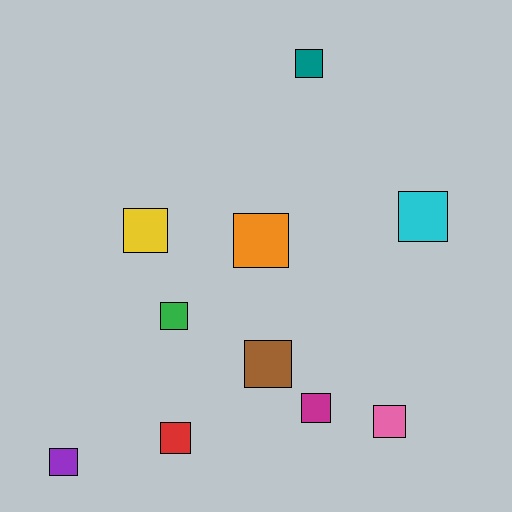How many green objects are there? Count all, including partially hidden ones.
There is 1 green object.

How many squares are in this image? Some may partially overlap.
There are 10 squares.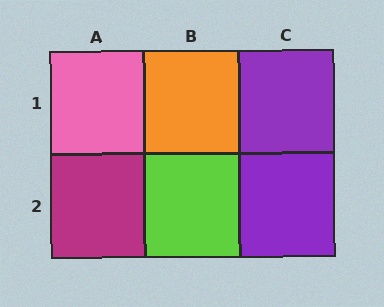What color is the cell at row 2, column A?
Magenta.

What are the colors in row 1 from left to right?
Pink, orange, purple.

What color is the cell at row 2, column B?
Lime.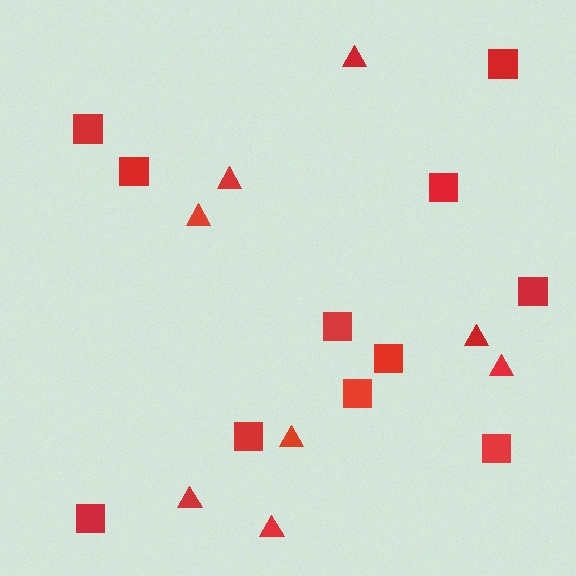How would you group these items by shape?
There are 2 groups: one group of squares (11) and one group of triangles (8).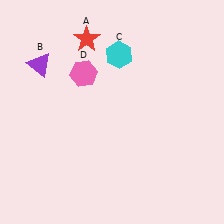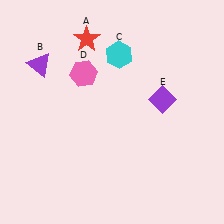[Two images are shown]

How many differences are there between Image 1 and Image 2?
There is 1 difference between the two images.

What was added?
A purple diamond (E) was added in Image 2.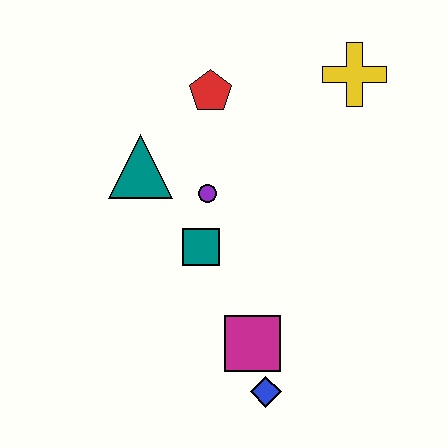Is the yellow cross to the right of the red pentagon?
Yes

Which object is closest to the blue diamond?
The magenta square is closest to the blue diamond.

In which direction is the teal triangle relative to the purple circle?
The teal triangle is to the left of the purple circle.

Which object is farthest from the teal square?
The yellow cross is farthest from the teal square.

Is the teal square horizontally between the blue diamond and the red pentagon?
No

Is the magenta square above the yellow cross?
No